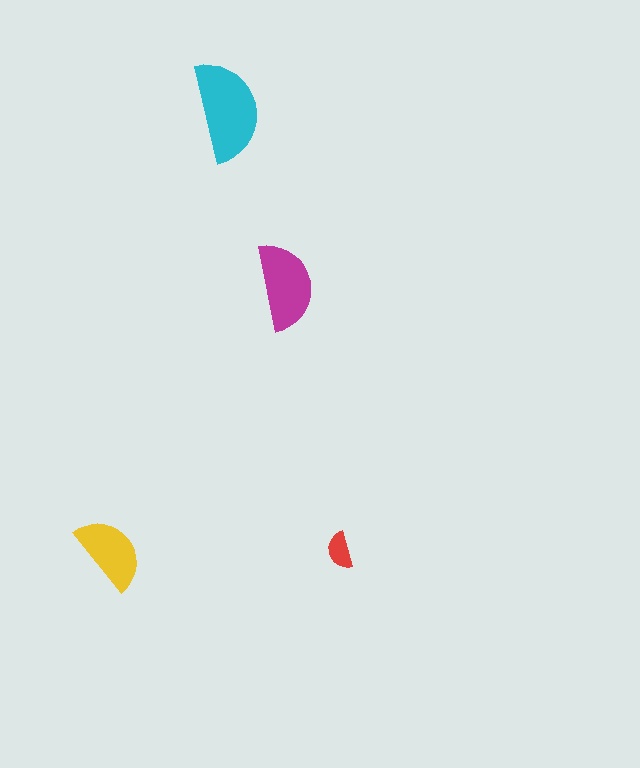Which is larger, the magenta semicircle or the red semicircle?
The magenta one.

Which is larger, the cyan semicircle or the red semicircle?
The cyan one.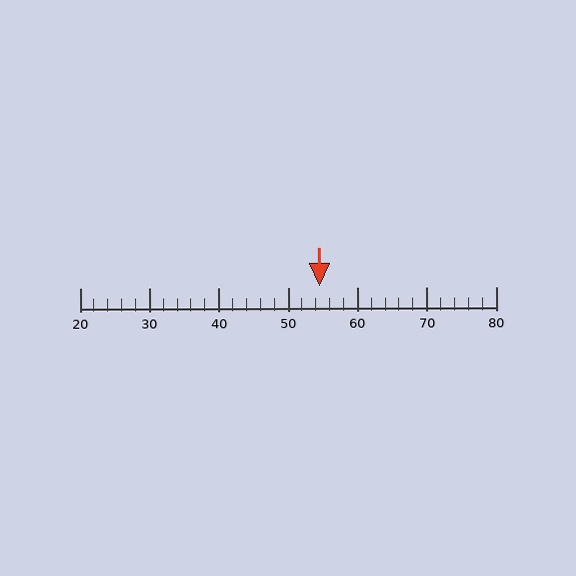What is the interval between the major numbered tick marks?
The major tick marks are spaced 10 units apart.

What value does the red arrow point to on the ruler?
The red arrow points to approximately 55.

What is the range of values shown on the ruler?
The ruler shows values from 20 to 80.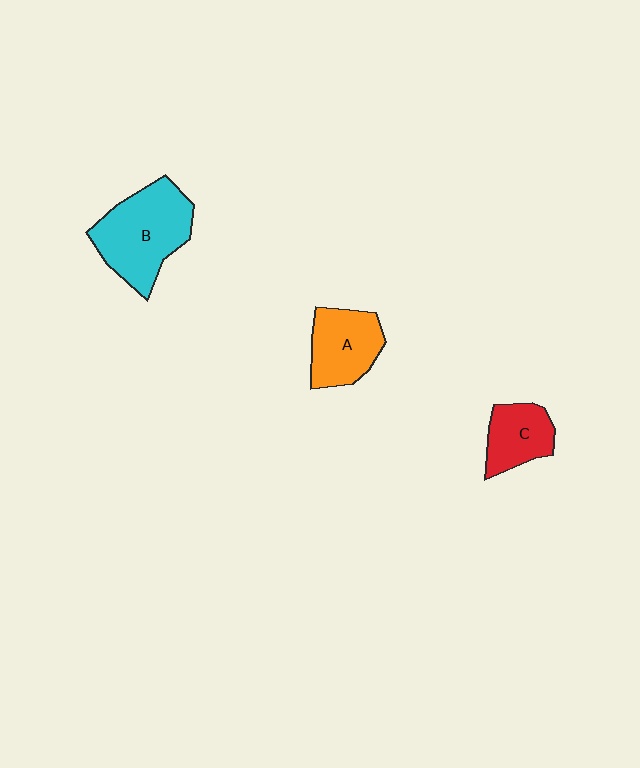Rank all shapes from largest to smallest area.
From largest to smallest: B (cyan), A (orange), C (red).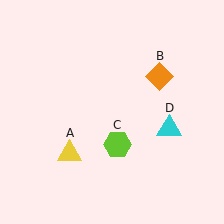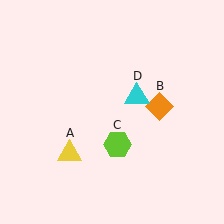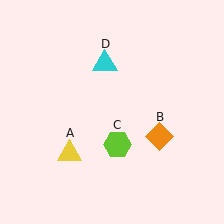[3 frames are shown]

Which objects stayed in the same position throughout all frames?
Yellow triangle (object A) and lime hexagon (object C) remained stationary.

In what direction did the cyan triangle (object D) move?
The cyan triangle (object D) moved up and to the left.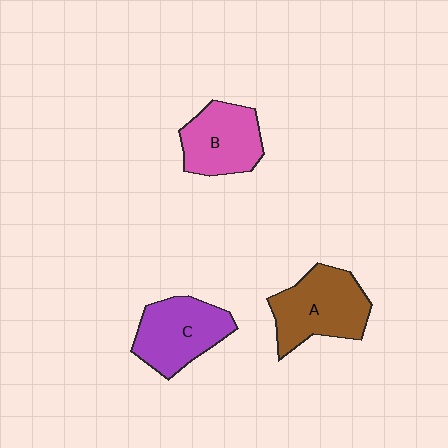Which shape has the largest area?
Shape A (brown).